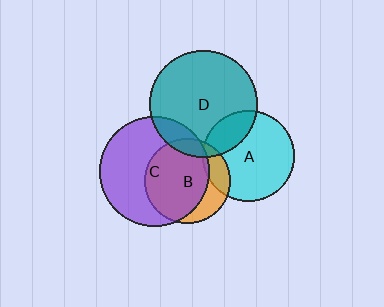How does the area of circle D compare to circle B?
Approximately 1.6 times.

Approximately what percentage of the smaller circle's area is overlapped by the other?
Approximately 70%.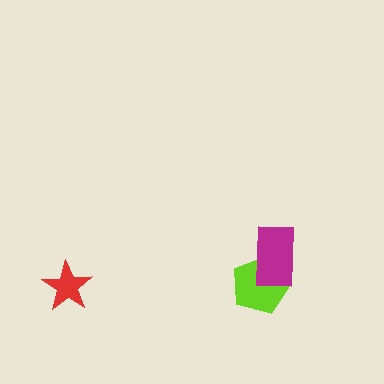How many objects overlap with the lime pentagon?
1 object overlaps with the lime pentagon.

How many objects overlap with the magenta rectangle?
1 object overlaps with the magenta rectangle.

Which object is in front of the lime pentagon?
The magenta rectangle is in front of the lime pentagon.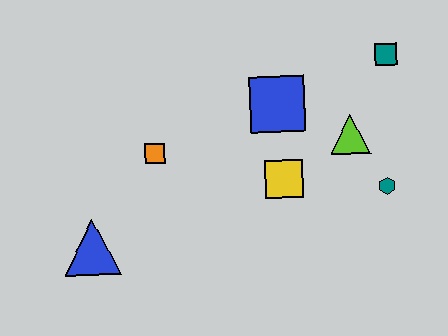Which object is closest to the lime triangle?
The teal hexagon is closest to the lime triangle.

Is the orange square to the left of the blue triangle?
No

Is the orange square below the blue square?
Yes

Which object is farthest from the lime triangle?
The blue triangle is farthest from the lime triangle.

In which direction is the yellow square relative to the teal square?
The yellow square is below the teal square.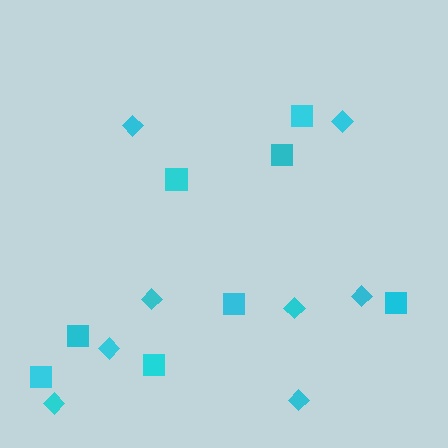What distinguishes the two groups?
There are 2 groups: one group of squares (8) and one group of diamonds (8).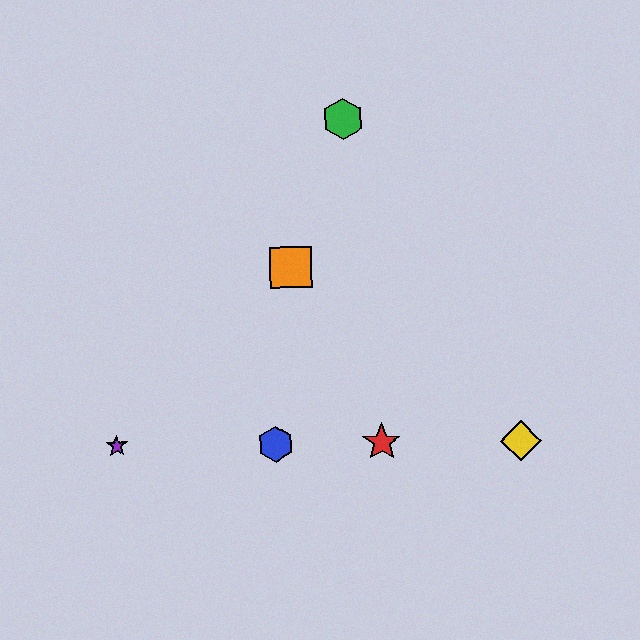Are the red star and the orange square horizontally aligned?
No, the red star is at y≈443 and the orange square is at y≈267.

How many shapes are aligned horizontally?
4 shapes (the red star, the blue hexagon, the yellow diamond, the purple star) are aligned horizontally.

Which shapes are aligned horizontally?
The red star, the blue hexagon, the yellow diamond, the purple star are aligned horizontally.